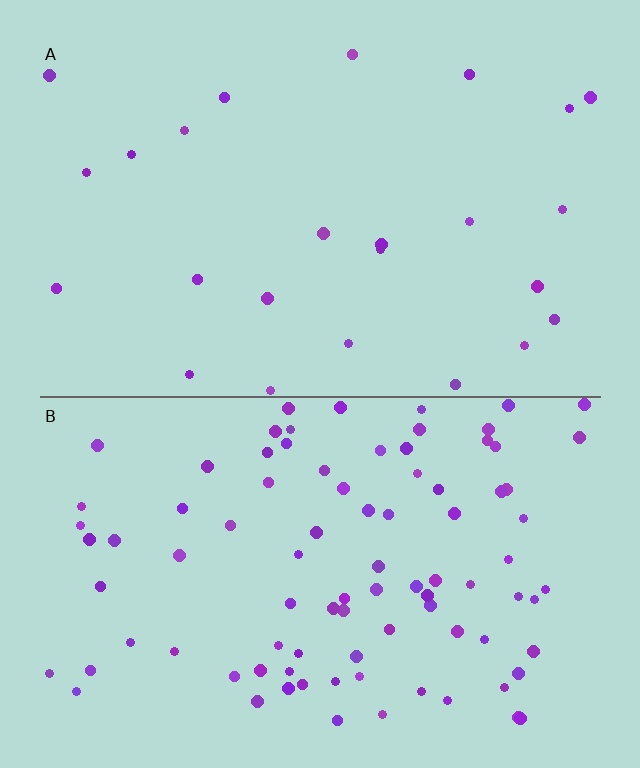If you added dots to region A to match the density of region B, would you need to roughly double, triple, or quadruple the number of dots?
Approximately quadruple.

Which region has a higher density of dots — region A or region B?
B (the bottom).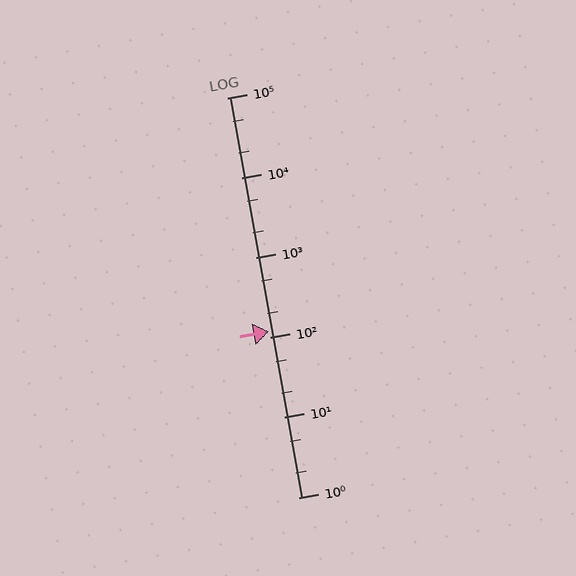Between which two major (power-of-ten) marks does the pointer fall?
The pointer is between 100 and 1000.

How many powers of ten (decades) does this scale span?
The scale spans 5 decades, from 1 to 100000.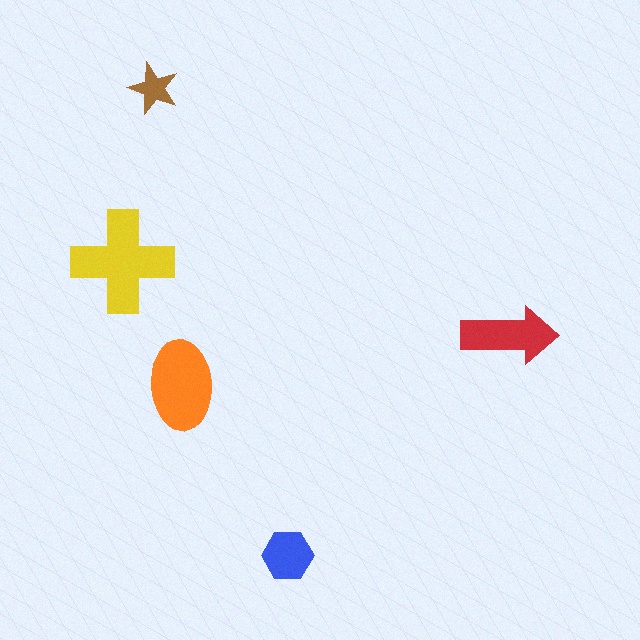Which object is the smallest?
The brown star.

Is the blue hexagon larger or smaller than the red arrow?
Smaller.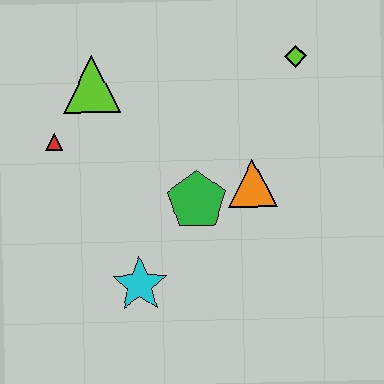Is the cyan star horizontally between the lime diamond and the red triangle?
Yes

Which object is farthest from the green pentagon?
The lime diamond is farthest from the green pentagon.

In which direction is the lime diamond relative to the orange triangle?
The lime diamond is above the orange triangle.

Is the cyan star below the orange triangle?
Yes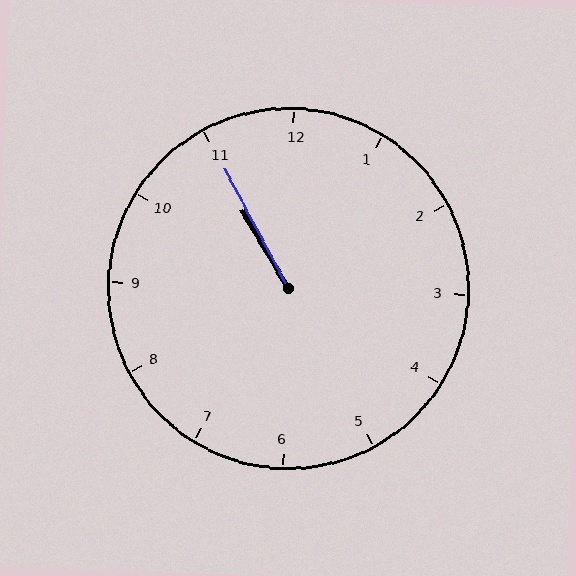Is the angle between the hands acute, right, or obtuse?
It is acute.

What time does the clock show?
10:55.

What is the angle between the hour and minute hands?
Approximately 2 degrees.